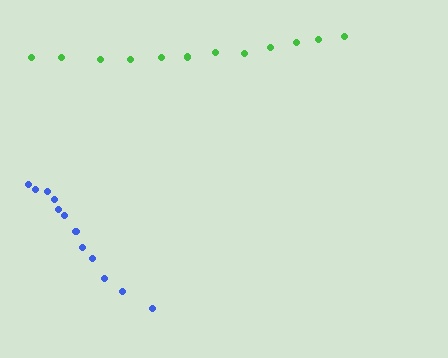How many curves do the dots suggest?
There are 2 distinct paths.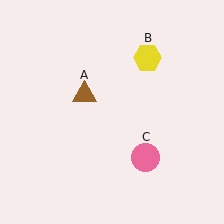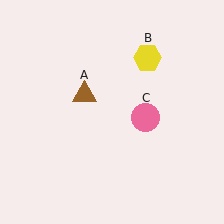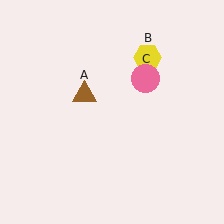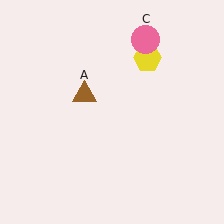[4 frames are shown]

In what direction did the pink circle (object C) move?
The pink circle (object C) moved up.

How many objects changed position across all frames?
1 object changed position: pink circle (object C).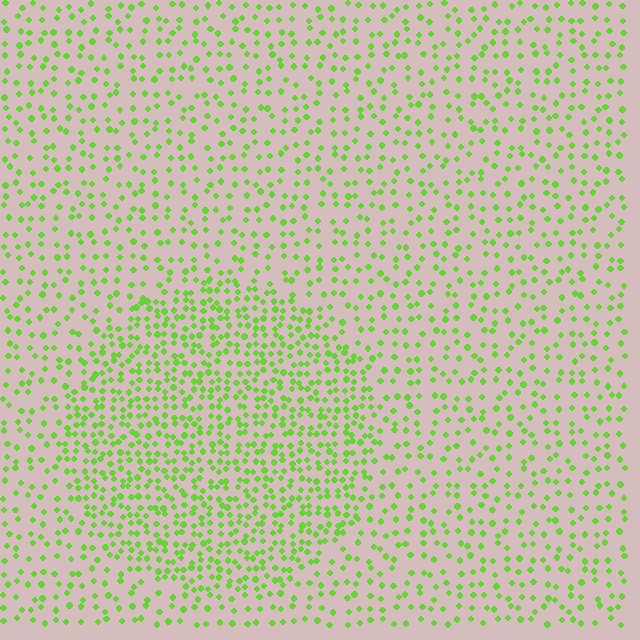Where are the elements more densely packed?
The elements are more densely packed inside the circle boundary.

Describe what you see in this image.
The image contains small lime elements arranged at two different densities. A circle-shaped region is visible where the elements are more densely packed than the surrounding area.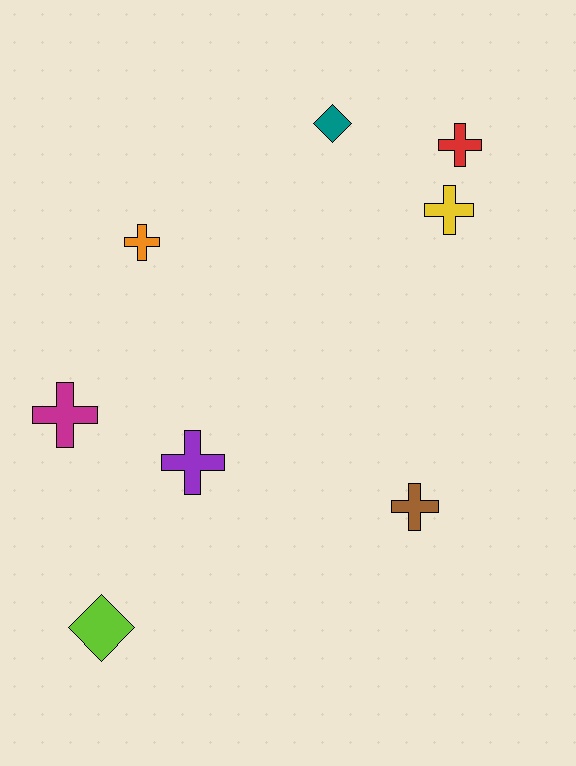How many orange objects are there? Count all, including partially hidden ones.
There is 1 orange object.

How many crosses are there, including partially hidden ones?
There are 6 crosses.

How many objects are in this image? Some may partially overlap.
There are 8 objects.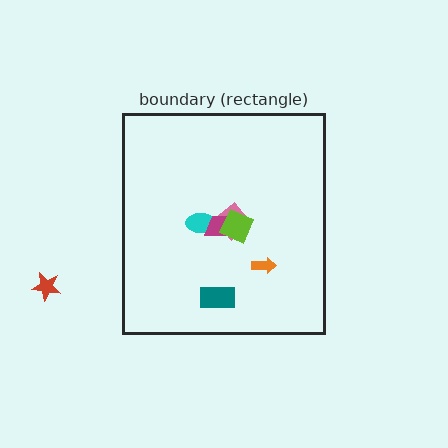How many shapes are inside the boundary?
6 inside, 1 outside.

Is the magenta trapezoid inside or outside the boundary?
Inside.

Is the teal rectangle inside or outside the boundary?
Inside.